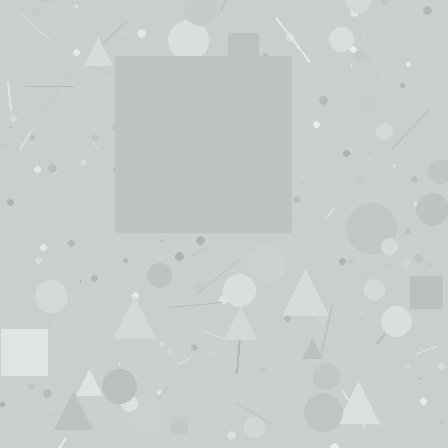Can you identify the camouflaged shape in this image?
The camouflaged shape is a square.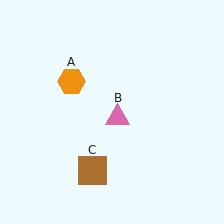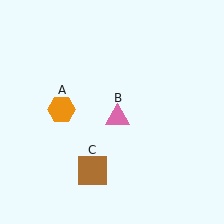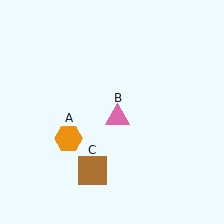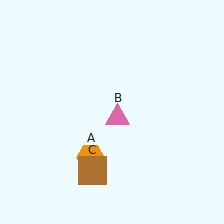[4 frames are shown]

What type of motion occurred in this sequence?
The orange hexagon (object A) rotated counterclockwise around the center of the scene.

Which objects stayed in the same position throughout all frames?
Pink triangle (object B) and brown square (object C) remained stationary.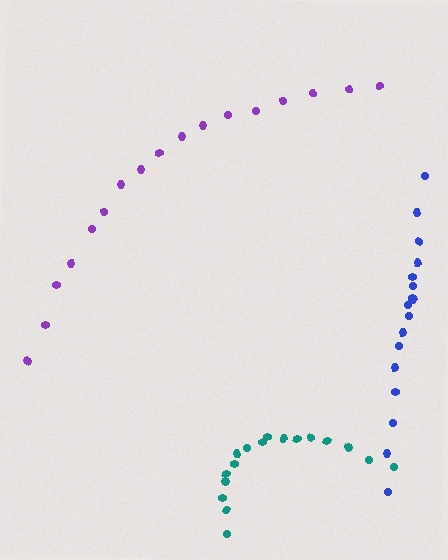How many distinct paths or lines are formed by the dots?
There are 3 distinct paths.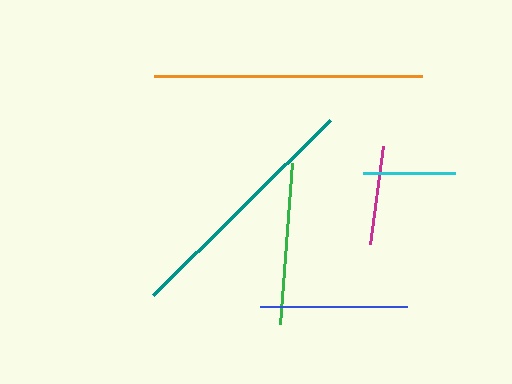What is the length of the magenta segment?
The magenta segment is approximately 98 pixels long.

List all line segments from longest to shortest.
From longest to shortest: orange, teal, green, blue, magenta, cyan.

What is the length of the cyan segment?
The cyan segment is approximately 92 pixels long.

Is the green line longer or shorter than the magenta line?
The green line is longer than the magenta line.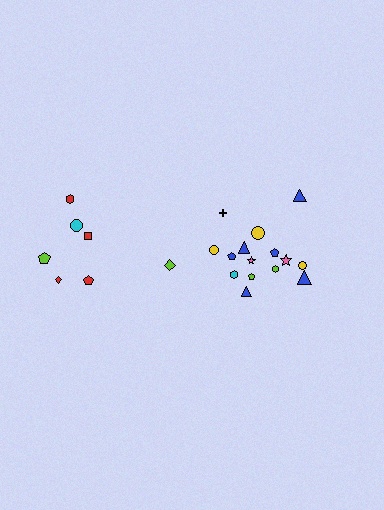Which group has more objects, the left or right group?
The right group.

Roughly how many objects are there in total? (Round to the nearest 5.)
Roughly 20 objects in total.